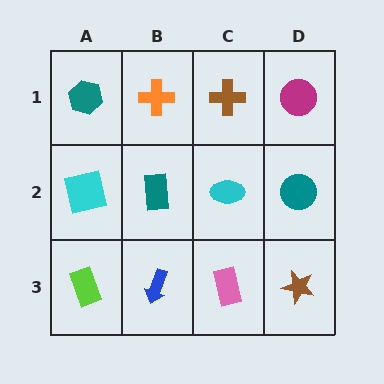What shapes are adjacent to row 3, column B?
A teal rectangle (row 2, column B), a lime rectangle (row 3, column A), a pink rectangle (row 3, column C).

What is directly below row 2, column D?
A brown star.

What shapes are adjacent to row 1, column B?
A teal rectangle (row 2, column B), a teal hexagon (row 1, column A), a brown cross (row 1, column C).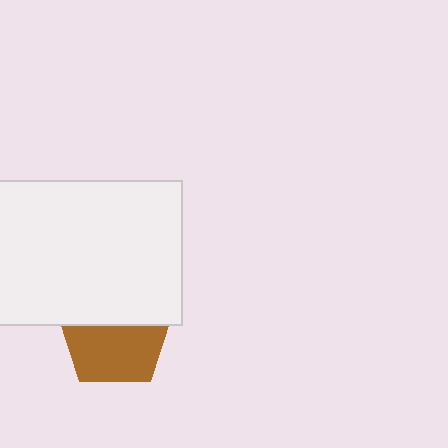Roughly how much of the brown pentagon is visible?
About half of it is visible (roughly 57%).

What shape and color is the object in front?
The object in front is a white rectangle.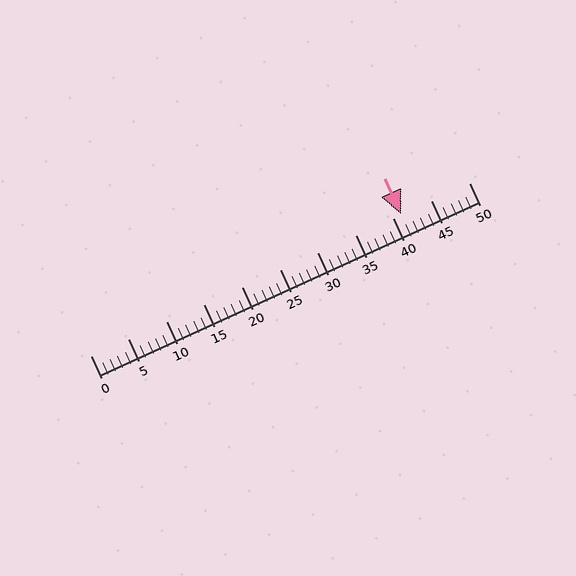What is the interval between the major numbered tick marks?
The major tick marks are spaced 5 units apart.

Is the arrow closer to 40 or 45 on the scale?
The arrow is closer to 40.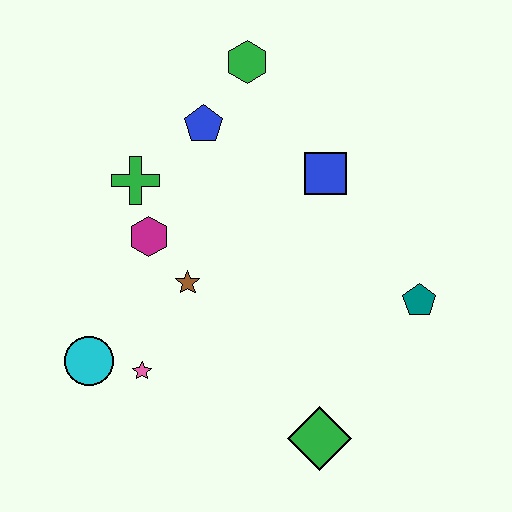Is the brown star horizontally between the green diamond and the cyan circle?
Yes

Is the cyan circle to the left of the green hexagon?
Yes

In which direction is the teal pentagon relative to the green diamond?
The teal pentagon is above the green diamond.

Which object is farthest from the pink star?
The green hexagon is farthest from the pink star.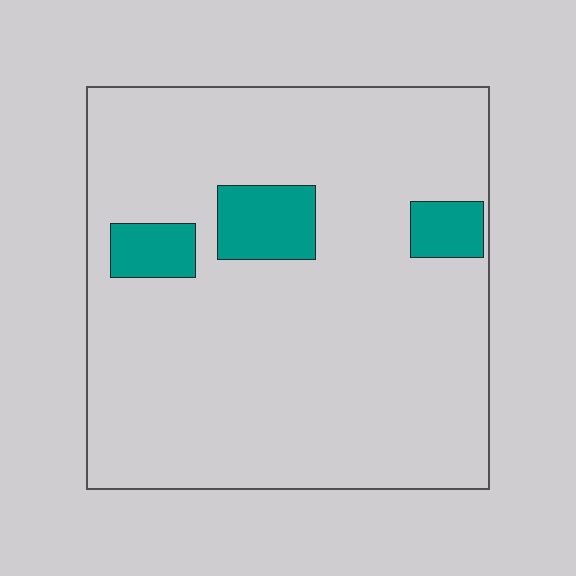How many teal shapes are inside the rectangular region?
3.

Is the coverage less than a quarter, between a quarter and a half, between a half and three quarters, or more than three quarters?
Less than a quarter.